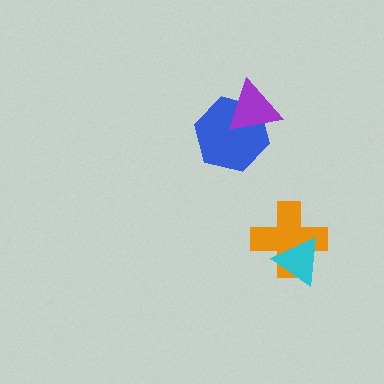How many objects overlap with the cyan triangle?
1 object overlaps with the cyan triangle.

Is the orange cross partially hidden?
Yes, it is partially covered by another shape.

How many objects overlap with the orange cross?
1 object overlaps with the orange cross.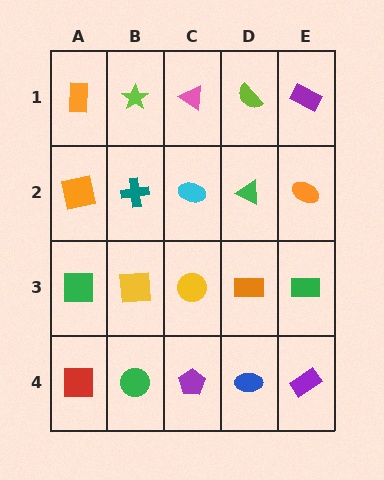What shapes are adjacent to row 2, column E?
A purple rectangle (row 1, column E), a green rectangle (row 3, column E), a green triangle (row 2, column D).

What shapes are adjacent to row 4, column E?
A green rectangle (row 3, column E), a blue ellipse (row 4, column D).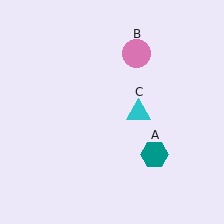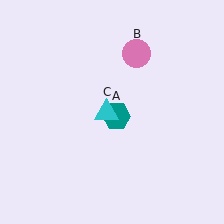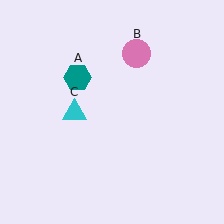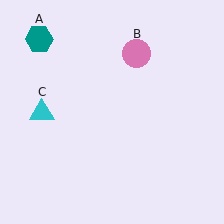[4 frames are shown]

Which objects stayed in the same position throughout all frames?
Pink circle (object B) remained stationary.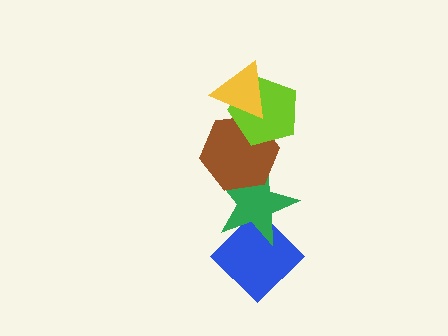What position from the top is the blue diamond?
The blue diamond is 5th from the top.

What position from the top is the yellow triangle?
The yellow triangle is 1st from the top.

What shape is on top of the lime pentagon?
The yellow triangle is on top of the lime pentagon.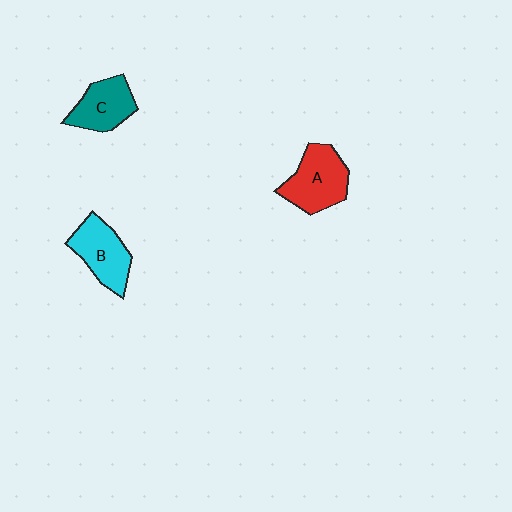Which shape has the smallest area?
Shape C (teal).